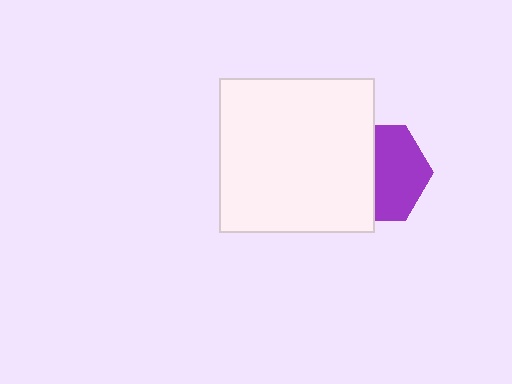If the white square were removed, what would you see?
You would see the complete purple hexagon.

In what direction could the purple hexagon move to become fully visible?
The purple hexagon could move right. That would shift it out from behind the white square entirely.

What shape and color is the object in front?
The object in front is a white square.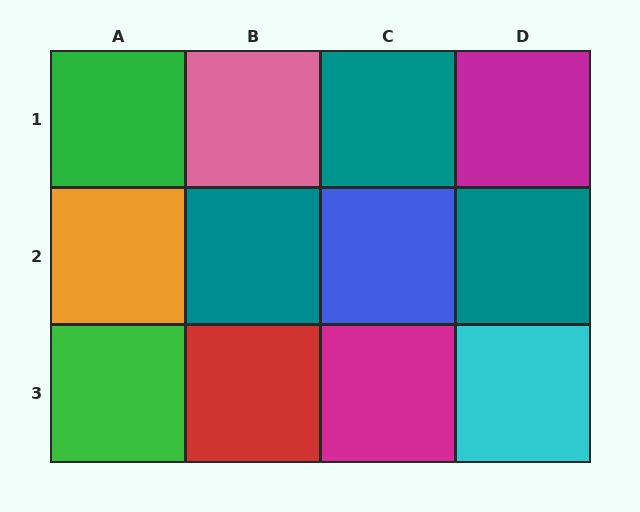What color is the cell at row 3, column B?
Red.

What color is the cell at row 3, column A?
Green.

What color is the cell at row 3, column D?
Cyan.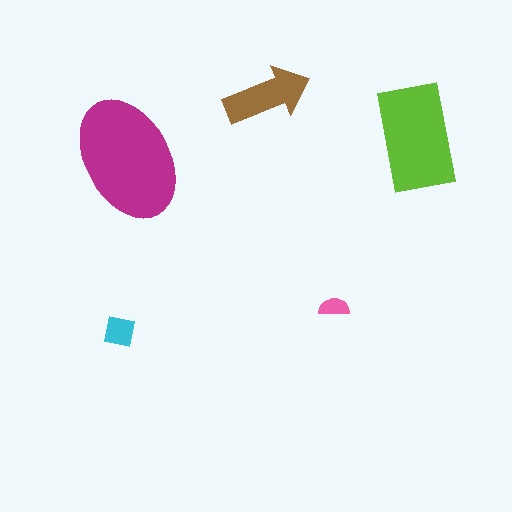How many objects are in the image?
There are 5 objects in the image.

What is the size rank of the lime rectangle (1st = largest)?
2nd.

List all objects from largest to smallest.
The magenta ellipse, the lime rectangle, the brown arrow, the cyan square, the pink semicircle.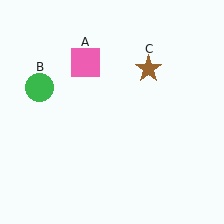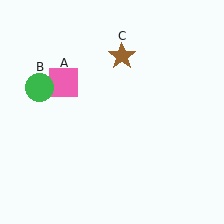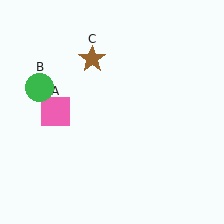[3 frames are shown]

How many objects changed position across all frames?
2 objects changed position: pink square (object A), brown star (object C).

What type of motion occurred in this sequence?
The pink square (object A), brown star (object C) rotated counterclockwise around the center of the scene.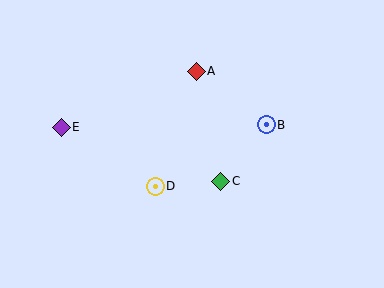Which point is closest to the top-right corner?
Point B is closest to the top-right corner.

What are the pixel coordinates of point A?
Point A is at (196, 71).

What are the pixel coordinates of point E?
Point E is at (61, 127).